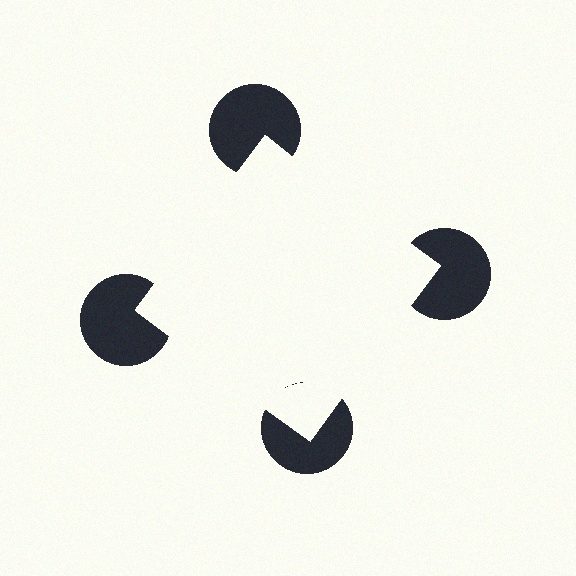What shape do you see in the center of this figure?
An illusory square — its edges are inferred from the aligned wedge cuts in the pac-man discs, not physically drawn.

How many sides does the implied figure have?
4 sides.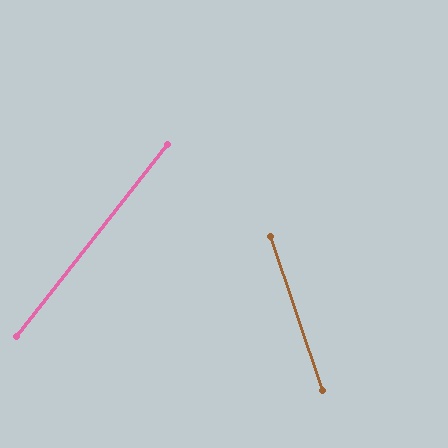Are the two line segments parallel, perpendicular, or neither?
Neither parallel nor perpendicular — they differ by about 57°.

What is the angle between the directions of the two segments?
Approximately 57 degrees.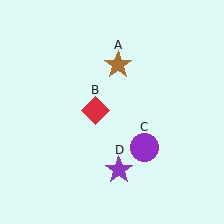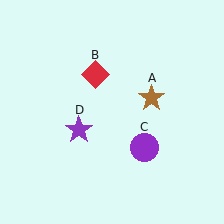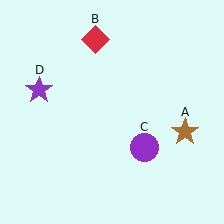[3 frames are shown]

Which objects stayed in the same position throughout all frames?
Purple circle (object C) remained stationary.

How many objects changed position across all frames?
3 objects changed position: brown star (object A), red diamond (object B), purple star (object D).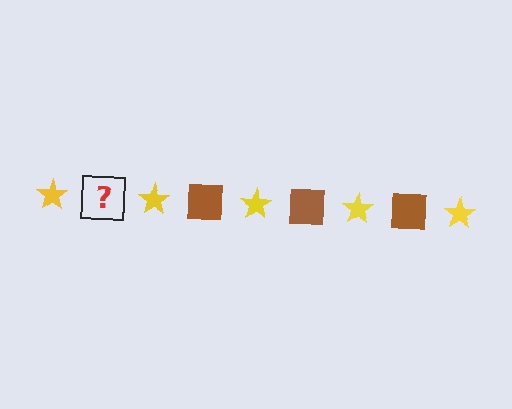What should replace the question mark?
The question mark should be replaced with a brown square.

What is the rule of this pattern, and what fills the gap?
The rule is that the pattern alternates between yellow star and brown square. The gap should be filled with a brown square.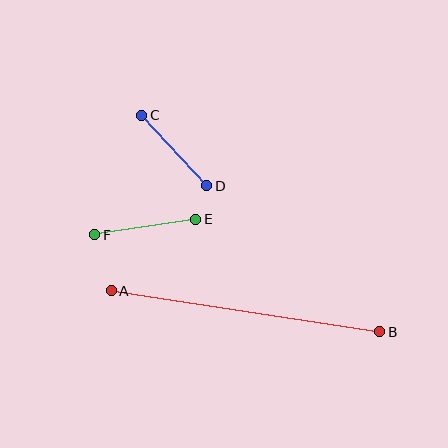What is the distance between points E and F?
The distance is approximately 102 pixels.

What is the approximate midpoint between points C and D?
The midpoint is at approximately (174, 151) pixels.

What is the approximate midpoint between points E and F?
The midpoint is at approximately (145, 227) pixels.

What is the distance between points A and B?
The distance is approximately 272 pixels.